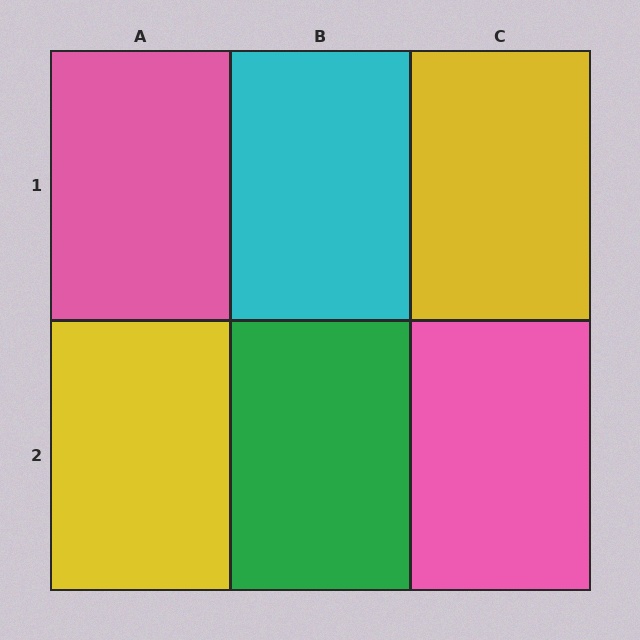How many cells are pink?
2 cells are pink.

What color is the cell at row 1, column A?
Pink.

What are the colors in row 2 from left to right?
Yellow, green, pink.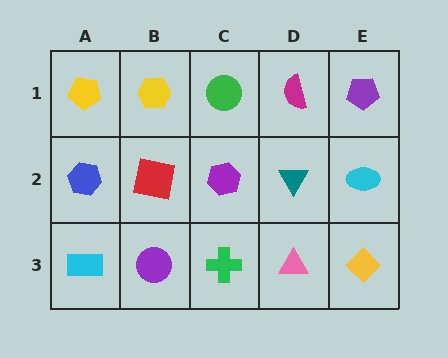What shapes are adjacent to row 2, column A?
A yellow pentagon (row 1, column A), a cyan rectangle (row 3, column A), a red square (row 2, column B).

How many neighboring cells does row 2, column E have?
3.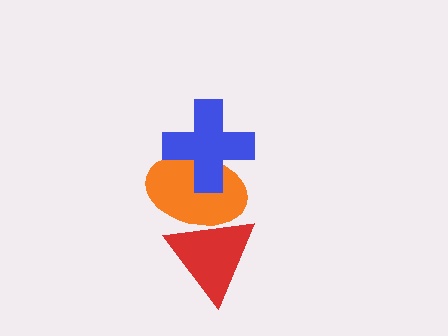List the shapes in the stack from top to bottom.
From top to bottom: the blue cross, the orange ellipse, the red triangle.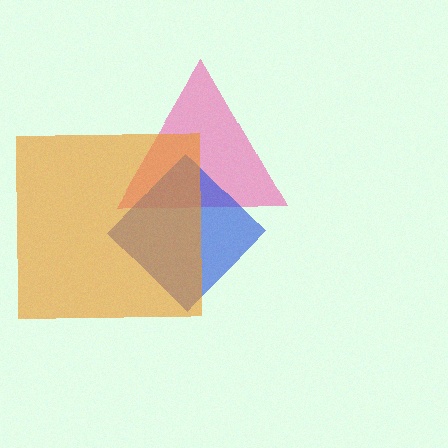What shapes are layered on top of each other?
The layered shapes are: a pink triangle, a blue diamond, an orange square.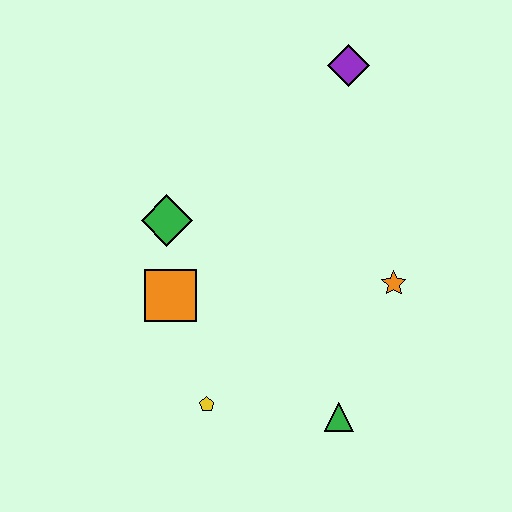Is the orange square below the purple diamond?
Yes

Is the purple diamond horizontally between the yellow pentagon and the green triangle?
No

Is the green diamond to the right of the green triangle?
No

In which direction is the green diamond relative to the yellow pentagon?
The green diamond is above the yellow pentagon.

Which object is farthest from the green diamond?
The green triangle is farthest from the green diamond.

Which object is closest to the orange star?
The green triangle is closest to the orange star.